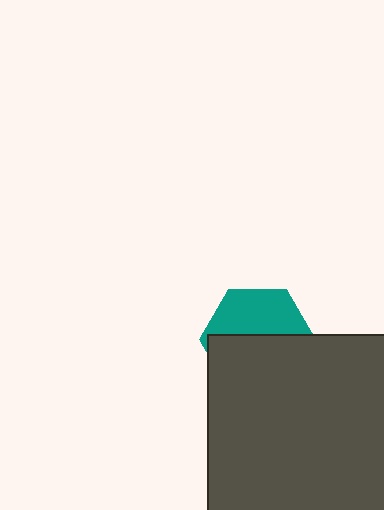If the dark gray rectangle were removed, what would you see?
You would see the complete teal hexagon.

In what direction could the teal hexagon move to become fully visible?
The teal hexagon could move up. That would shift it out from behind the dark gray rectangle entirely.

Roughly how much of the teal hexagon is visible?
A small part of it is visible (roughly 43%).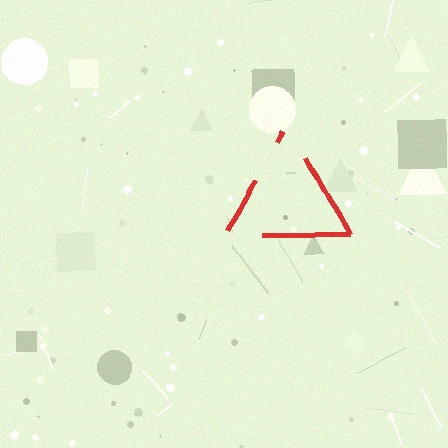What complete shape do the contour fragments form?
The contour fragments form a triangle.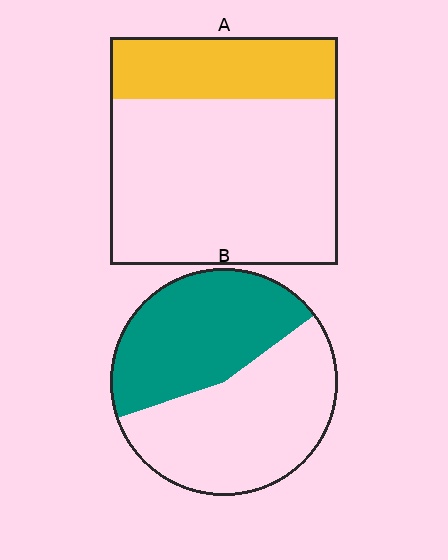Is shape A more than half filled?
No.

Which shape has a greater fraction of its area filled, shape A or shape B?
Shape B.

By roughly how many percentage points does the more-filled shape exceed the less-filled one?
By roughly 20 percentage points (B over A).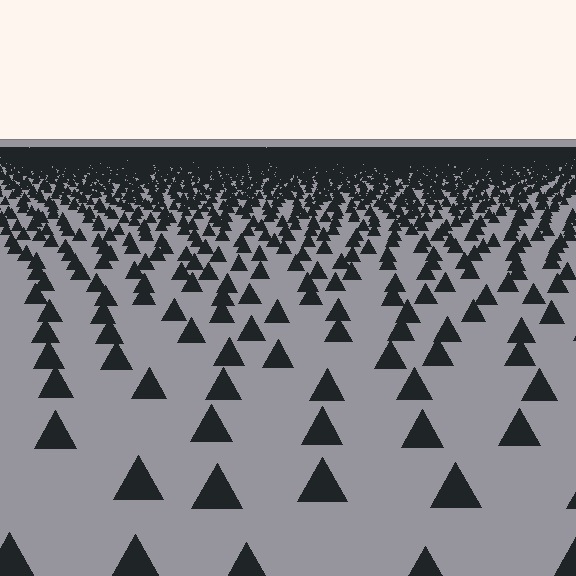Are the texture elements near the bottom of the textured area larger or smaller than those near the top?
Larger. Near the bottom, elements are closer to the viewer and appear at a bigger on-screen size.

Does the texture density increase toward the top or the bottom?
Density increases toward the top.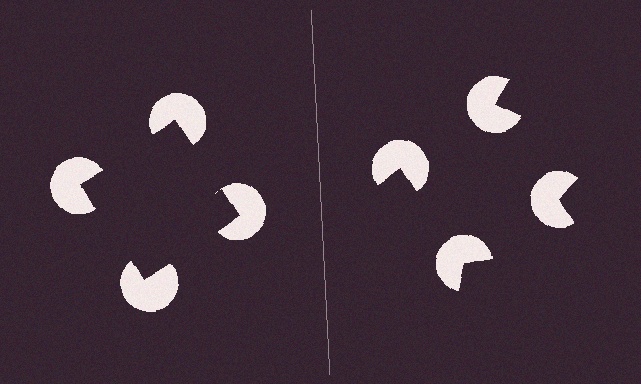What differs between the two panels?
The pac-man discs are positioned identically on both sides; only the wedge orientations differ. On the left they align to a square; on the right they are misaligned.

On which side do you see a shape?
An illusory square appears on the left side. On the right side the wedge cuts are rotated, so no coherent shape forms.